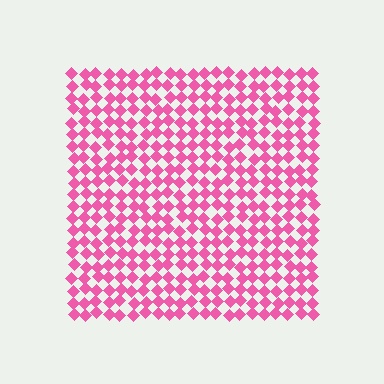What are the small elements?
The small elements are diamonds.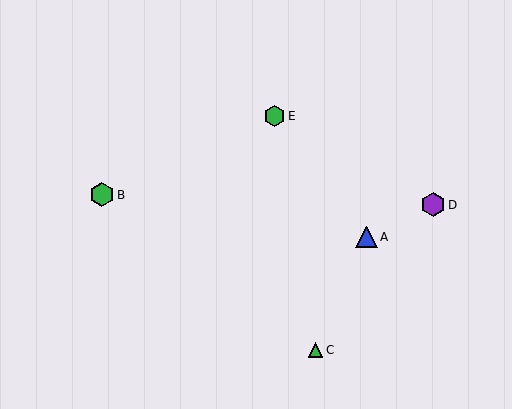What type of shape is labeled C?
Shape C is a green triangle.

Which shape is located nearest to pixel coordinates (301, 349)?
The green triangle (labeled C) at (316, 350) is nearest to that location.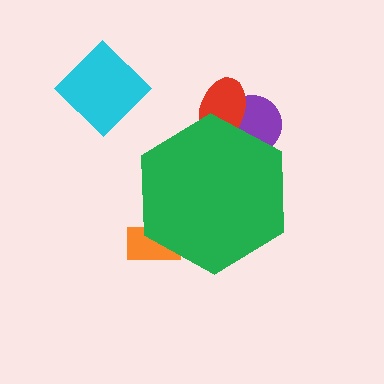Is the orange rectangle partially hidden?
Yes, the orange rectangle is partially hidden behind the green hexagon.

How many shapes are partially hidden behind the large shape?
3 shapes are partially hidden.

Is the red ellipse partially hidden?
Yes, the red ellipse is partially hidden behind the green hexagon.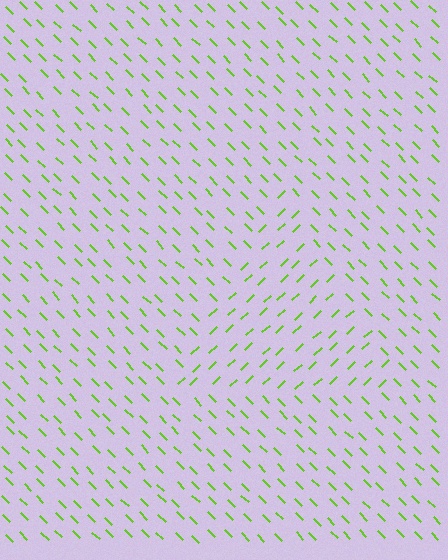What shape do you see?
I see a triangle.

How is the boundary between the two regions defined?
The boundary is defined purely by a change in line orientation (approximately 88 degrees difference). All lines are the same color and thickness.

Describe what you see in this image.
The image is filled with small lime line segments. A triangle region in the image has lines oriented differently from the surrounding lines, creating a visible texture boundary.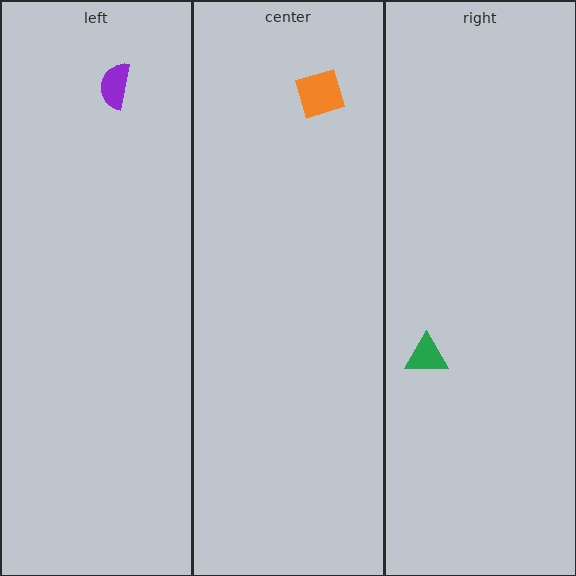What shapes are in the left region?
The purple semicircle.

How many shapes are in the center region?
1.